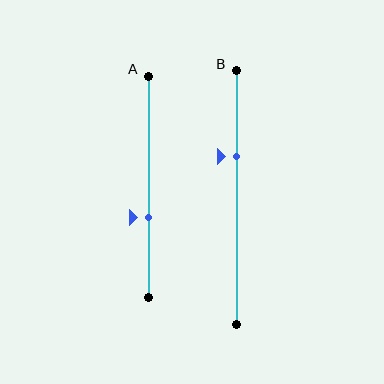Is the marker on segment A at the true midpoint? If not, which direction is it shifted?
No, the marker on segment A is shifted downward by about 14% of the segment length.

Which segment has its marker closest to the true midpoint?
Segment A has its marker closest to the true midpoint.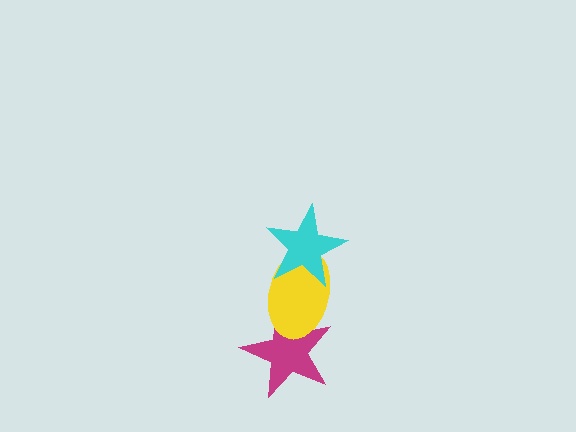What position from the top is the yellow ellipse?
The yellow ellipse is 2nd from the top.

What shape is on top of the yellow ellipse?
The cyan star is on top of the yellow ellipse.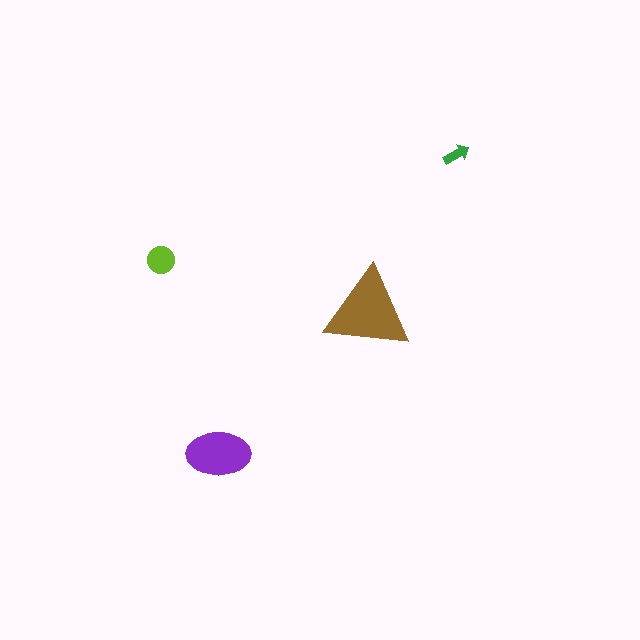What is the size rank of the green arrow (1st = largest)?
4th.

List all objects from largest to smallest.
The brown triangle, the purple ellipse, the lime circle, the green arrow.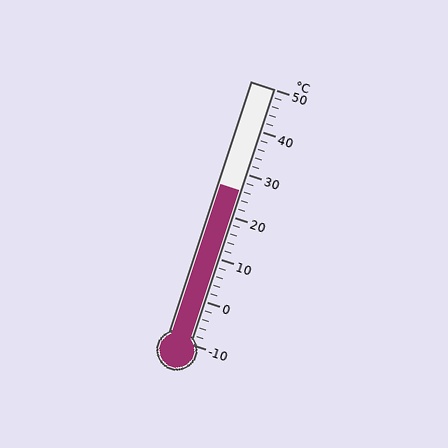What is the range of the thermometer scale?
The thermometer scale ranges from -10°C to 50°C.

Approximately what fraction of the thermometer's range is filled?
The thermometer is filled to approximately 60% of its range.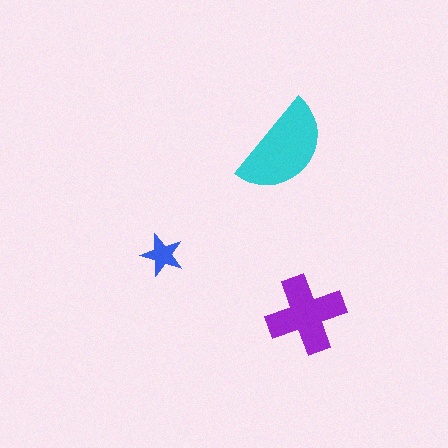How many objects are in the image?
There are 3 objects in the image.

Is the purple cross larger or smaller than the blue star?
Larger.